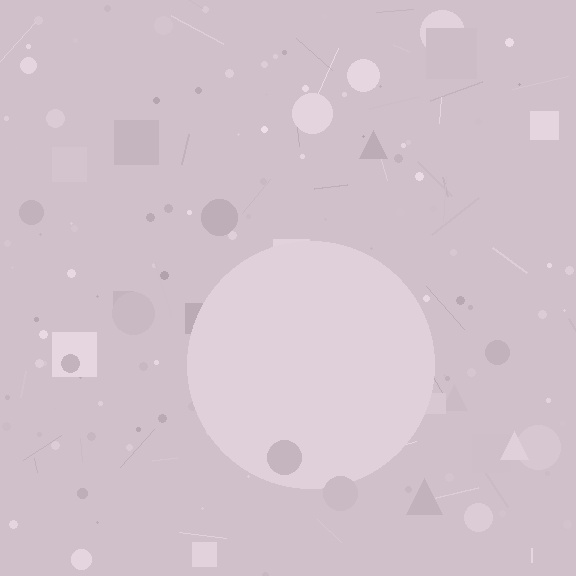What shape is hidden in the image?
A circle is hidden in the image.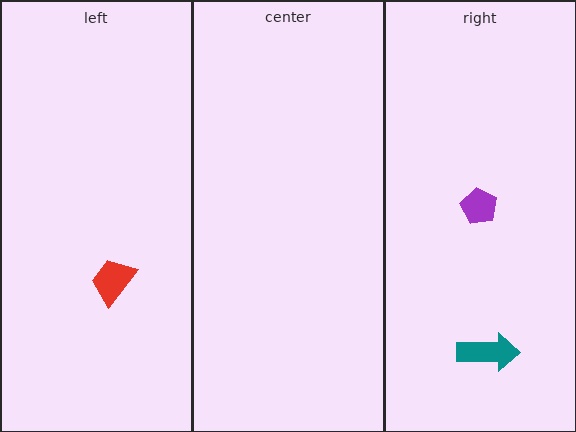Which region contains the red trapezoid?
The left region.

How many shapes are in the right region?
2.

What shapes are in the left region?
The red trapezoid.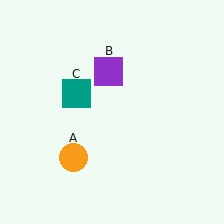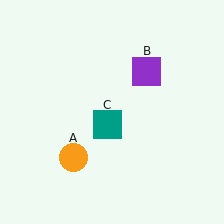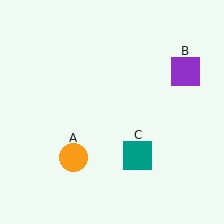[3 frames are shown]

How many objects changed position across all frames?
2 objects changed position: purple square (object B), teal square (object C).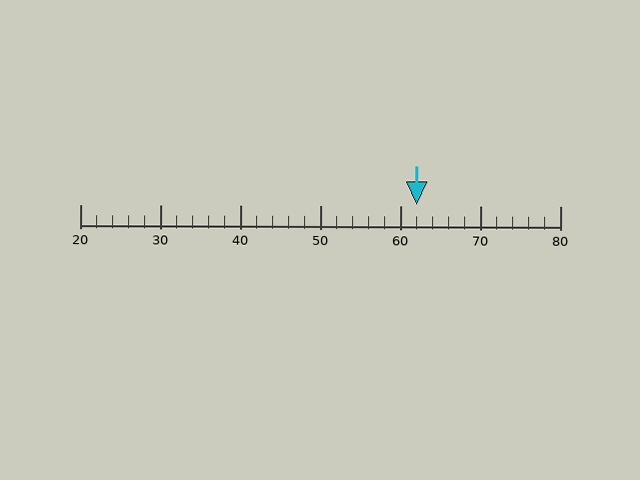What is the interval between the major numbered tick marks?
The major tick marks are spaced 10 units apart.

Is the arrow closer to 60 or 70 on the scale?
The arrow is closer to 60.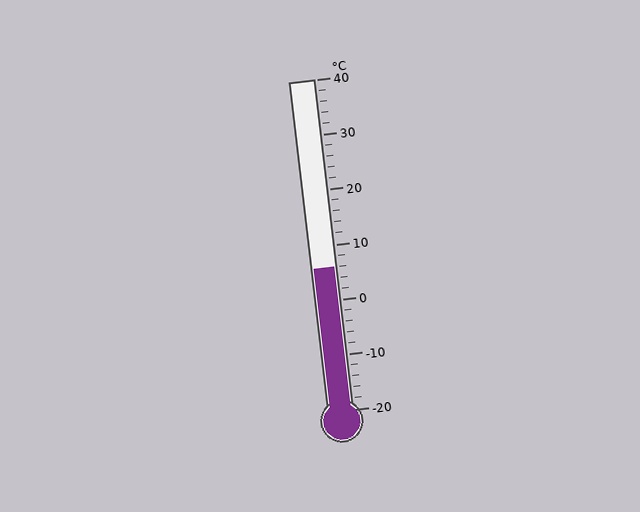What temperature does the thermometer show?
The thermometer shows approximately 6°C.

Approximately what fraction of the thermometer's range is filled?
The thermometer is filled to approximately 45% of its range.